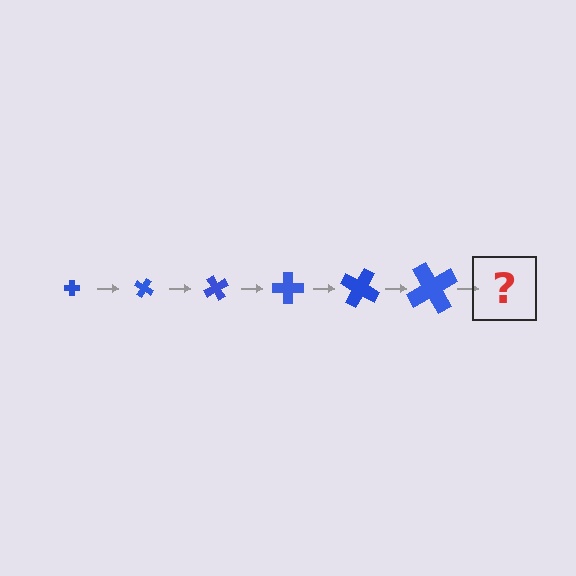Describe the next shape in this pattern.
It should be a cross, larger than the previous one and rotated 180 degrees from the start.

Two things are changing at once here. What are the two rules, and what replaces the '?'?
The two rules are that the cross grows larger each step and it rotates 30 degrees each step. The '?' should be a cross, larger than the previous one and rotated 180 degrees from the start.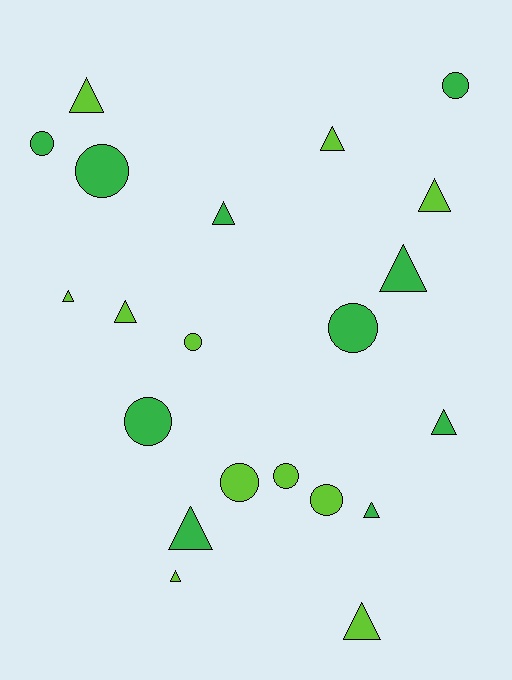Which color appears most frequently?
Lime, with 11 objects.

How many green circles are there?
There are 5 green circles.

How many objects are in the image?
There are 21 objects.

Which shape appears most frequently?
Triangle, with 12 objects.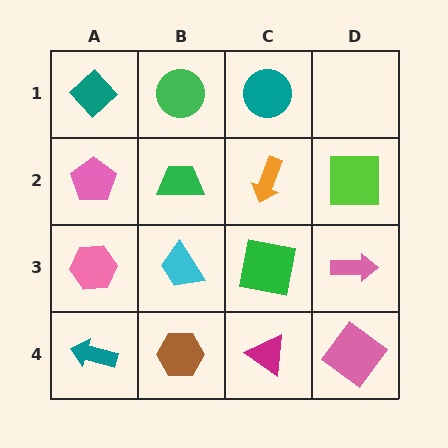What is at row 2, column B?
A green trapezoid.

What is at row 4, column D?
A pink diamond.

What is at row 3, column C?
A green square.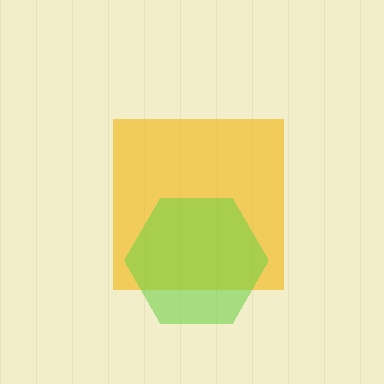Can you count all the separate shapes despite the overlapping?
Yes, there are 2 separate shapes.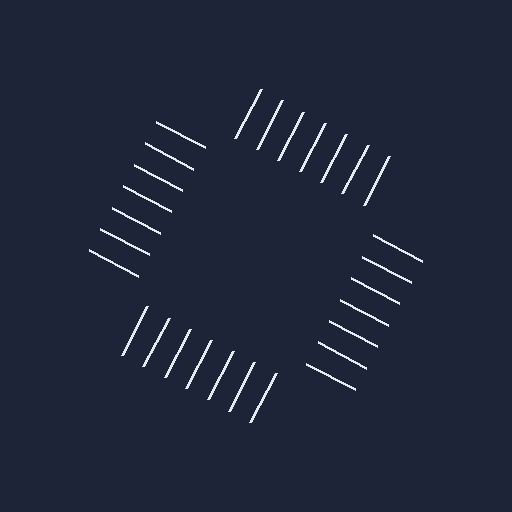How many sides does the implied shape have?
4 sides — the line-ends trace a square.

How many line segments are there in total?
28 — 7 along each of the 4 edges.